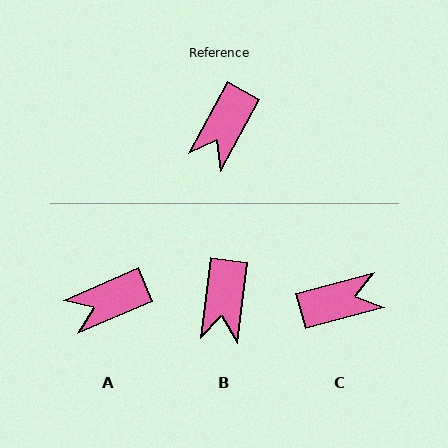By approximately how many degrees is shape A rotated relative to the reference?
Approximately 37 degrees clockwise.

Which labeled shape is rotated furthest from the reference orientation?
C, about 134 degrees away.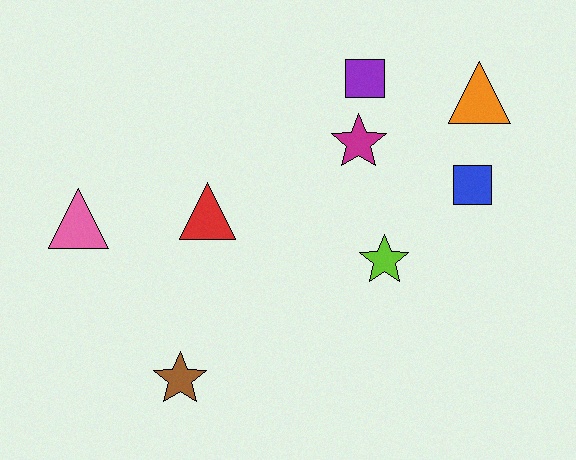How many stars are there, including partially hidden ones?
There are 3 stars.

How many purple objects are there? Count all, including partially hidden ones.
There is 1 purple object.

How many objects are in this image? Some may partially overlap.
There are 8 objects.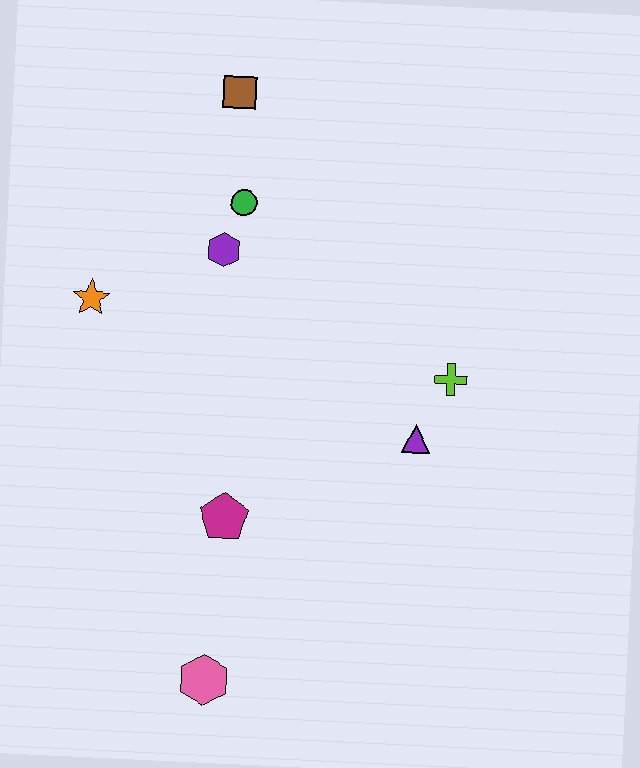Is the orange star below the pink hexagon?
No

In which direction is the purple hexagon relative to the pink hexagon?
The purple hexagon is above the pink hexagon.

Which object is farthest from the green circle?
The pink hexagon is farthest from the green circle.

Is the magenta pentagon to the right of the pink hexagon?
Yes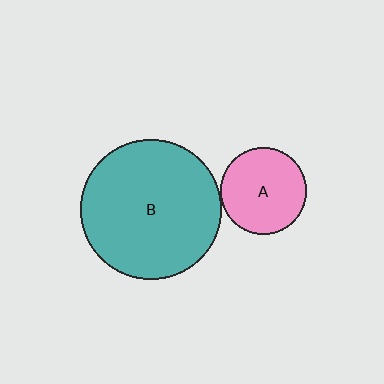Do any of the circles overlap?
No, none of the circles overlap.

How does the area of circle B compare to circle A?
Approximately 2.7 times.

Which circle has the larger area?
Circle B (teal).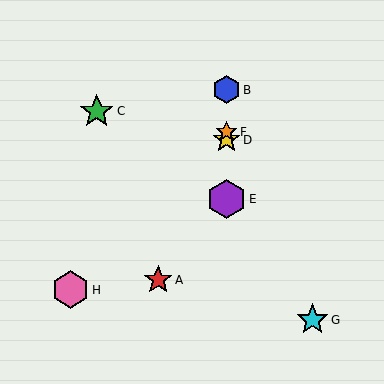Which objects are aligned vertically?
Objects B, D, E, F are aligned vertically.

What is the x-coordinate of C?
Object C is at x≈97.